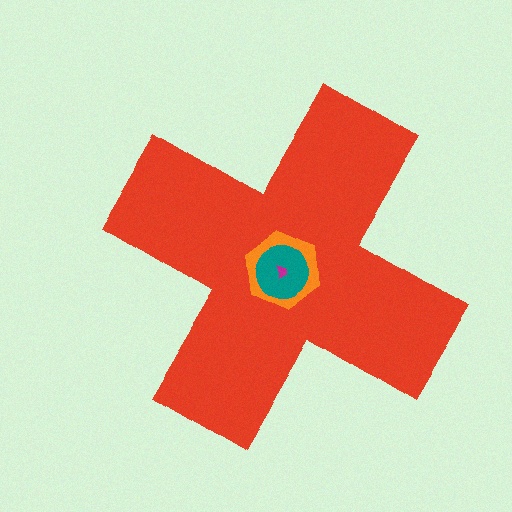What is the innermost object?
The magenta trapezoid.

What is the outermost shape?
The red cross.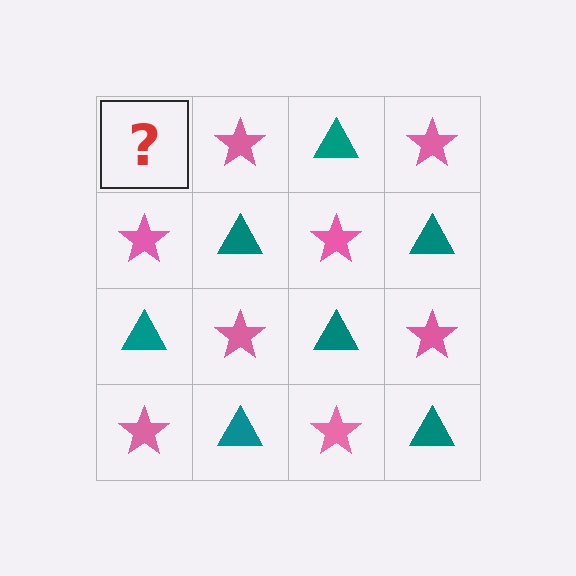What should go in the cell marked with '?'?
The missing cell should contain a teal triangle.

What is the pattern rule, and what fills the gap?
The rule is that it alternates teal triangle and pink star in a checkerboard pattern. The gap should be filled with a teal triangle.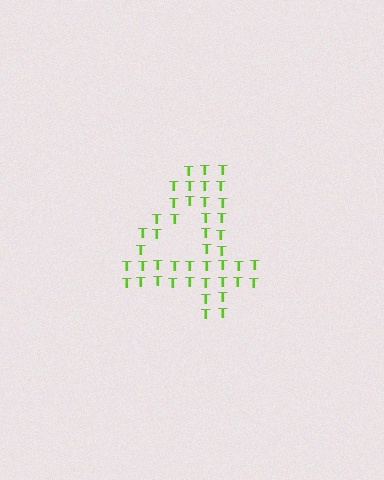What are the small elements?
The small elements are letter T's.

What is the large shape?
The large shape is the digit 4.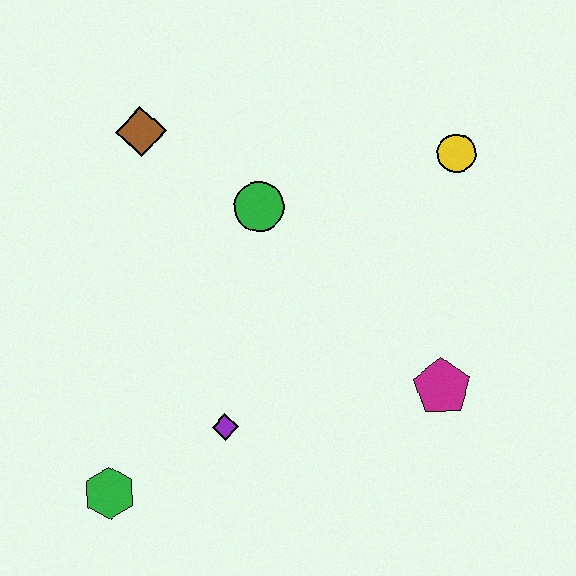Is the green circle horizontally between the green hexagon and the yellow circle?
Yes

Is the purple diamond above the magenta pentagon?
No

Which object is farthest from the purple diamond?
The yellow circle is farthest from the purple diamond.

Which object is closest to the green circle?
The brown diamond is closest to the green circle.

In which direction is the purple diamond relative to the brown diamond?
The purple diamond is below the brown diamond.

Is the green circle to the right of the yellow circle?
No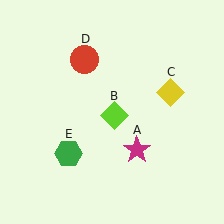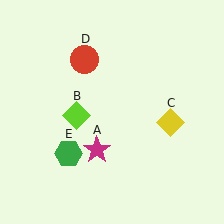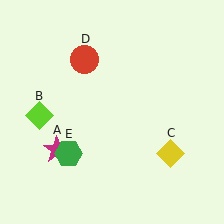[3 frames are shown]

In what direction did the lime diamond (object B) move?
The lime diamond (object B) moved left.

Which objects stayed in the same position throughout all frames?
Red circle (object D) and green hexagon (object E) remained stationary.